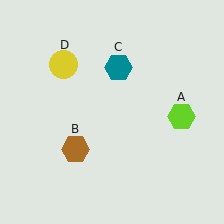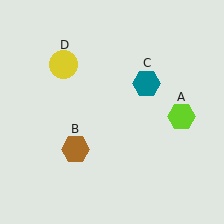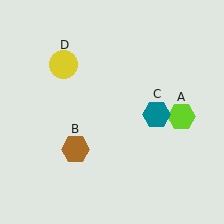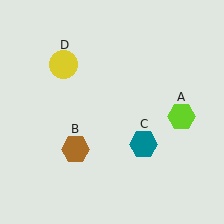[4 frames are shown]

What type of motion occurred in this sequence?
The teal hexagon (object C) rotated clockwise around the center of the scene.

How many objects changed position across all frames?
1 object changed position: teal hexagon (object C).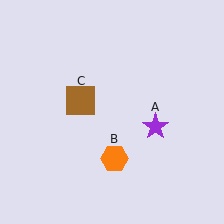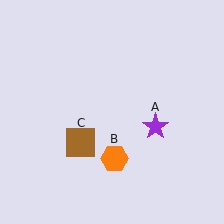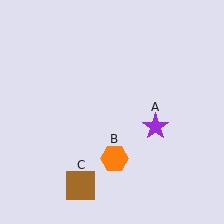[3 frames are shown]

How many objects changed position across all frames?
1 object changed position: brown square (object C).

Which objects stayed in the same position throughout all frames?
Purple star (object A) and orange hexagon (object B) remained stationary.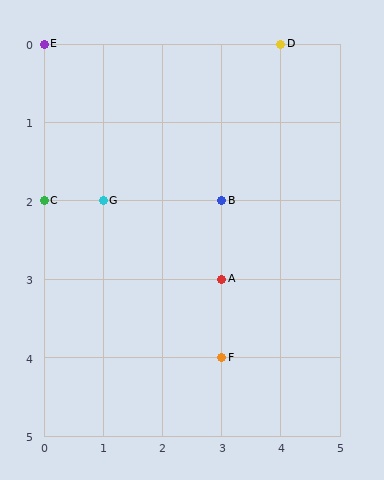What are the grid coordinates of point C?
Point C is at grid coordinates (0, 2).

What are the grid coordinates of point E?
Point E is at grid coordinates (0, 0).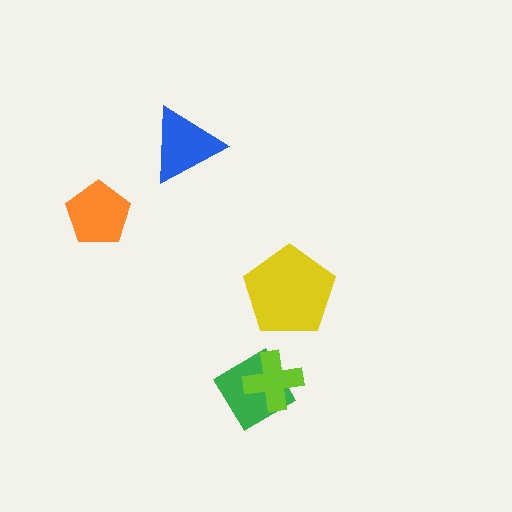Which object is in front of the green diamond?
The lime cross is in front of the green diamond.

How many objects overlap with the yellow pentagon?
0 objects overlap with the yellow pentagon.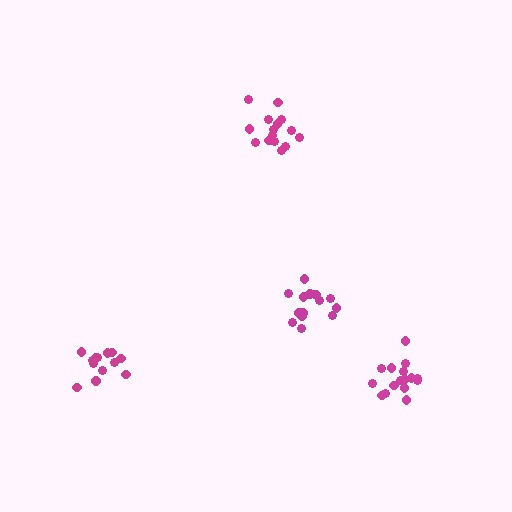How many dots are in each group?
Group 1: 13 dots, Group 2: 15 dots, Group 3: 15 dots, Group 4: 16 dots (59 total).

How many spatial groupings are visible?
There are 4 spatial groupings.